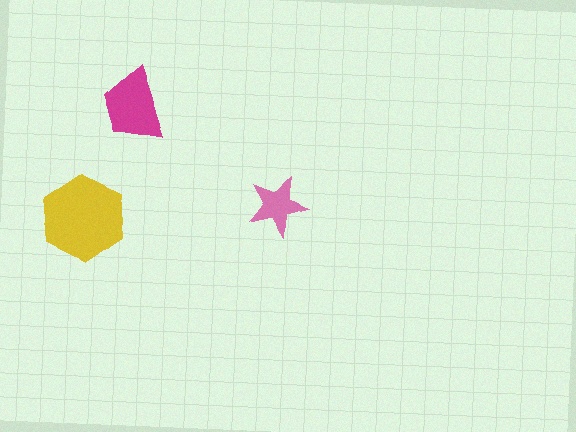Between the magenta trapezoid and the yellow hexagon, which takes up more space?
The yellow hexagon.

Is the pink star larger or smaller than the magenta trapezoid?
Smaller.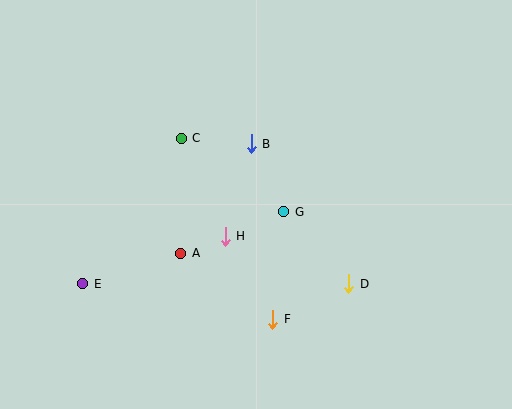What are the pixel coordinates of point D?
Point D is at (349, 284).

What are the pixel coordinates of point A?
Point A is at (181, 253).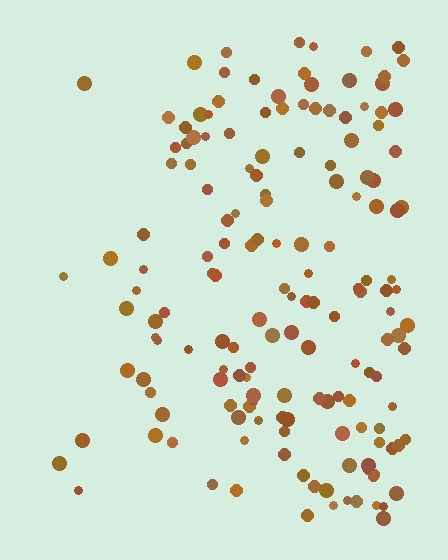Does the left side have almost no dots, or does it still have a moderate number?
Still a moderate number, just noticeably fewer than the right.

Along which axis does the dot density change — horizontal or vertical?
Horizontal.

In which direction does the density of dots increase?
From left to right, with the right side densest.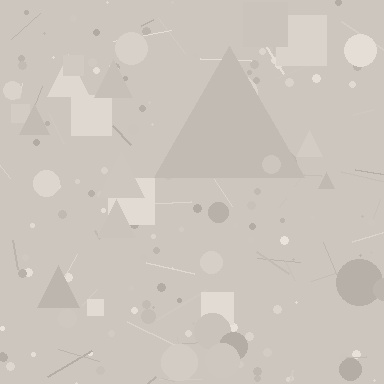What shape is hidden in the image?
A triangle is hidden in the image.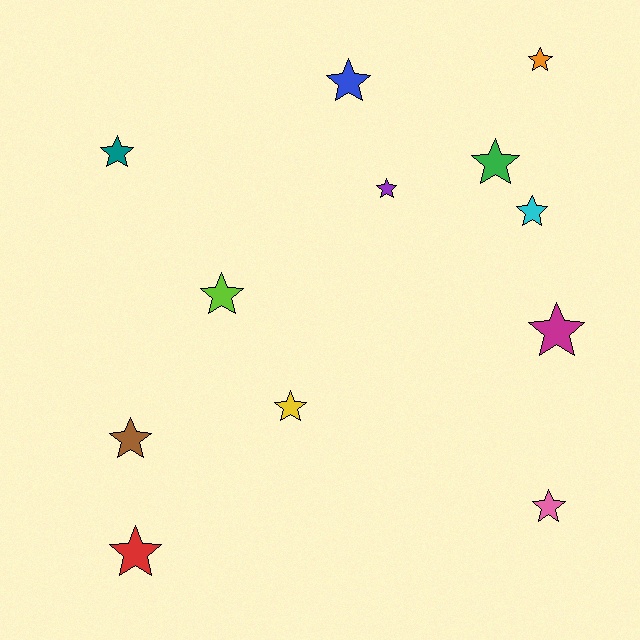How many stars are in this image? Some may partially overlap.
There are 12 stars.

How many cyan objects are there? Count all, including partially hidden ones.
There is 1 cyan object.